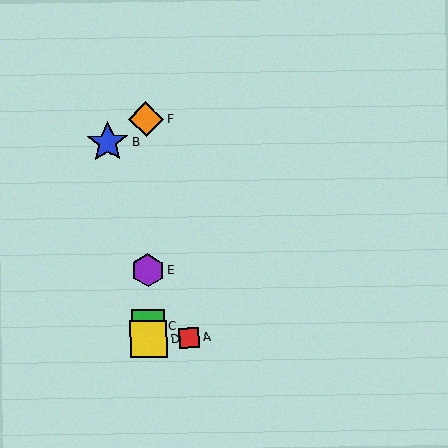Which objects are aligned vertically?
Objects C, D, E, F are aligned vertically.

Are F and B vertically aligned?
No, F is at x≈146 and B is at x≈107.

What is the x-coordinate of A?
Object A is at x≈189.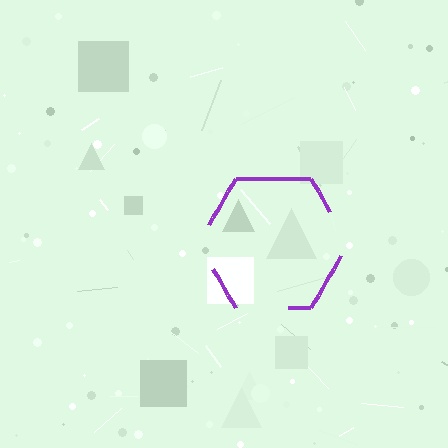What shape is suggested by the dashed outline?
The dashed outline suggests a hexagon.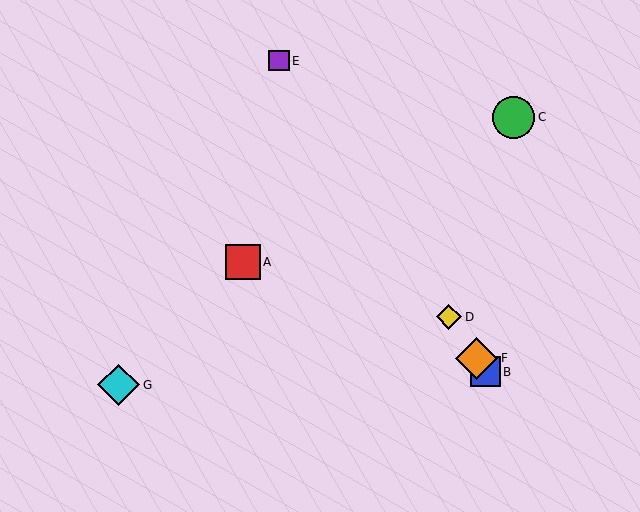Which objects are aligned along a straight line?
Objects B, D, E, F are aligned along a straight line.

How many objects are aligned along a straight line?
4 objects (B, D, E, F) are aligned along a straight line.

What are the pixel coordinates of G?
Object G is at (119, 385).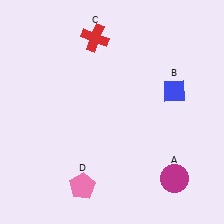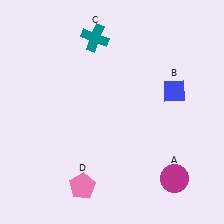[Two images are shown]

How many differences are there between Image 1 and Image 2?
There is 1 difference between the two images.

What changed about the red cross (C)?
In Image 1, C is red. In Image 2, it changed to teal.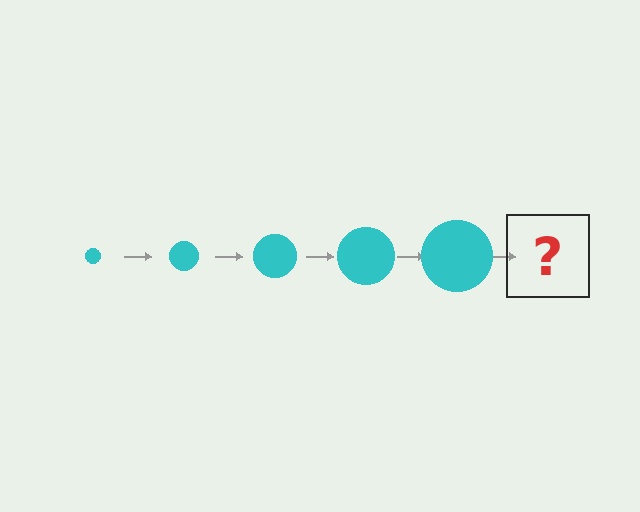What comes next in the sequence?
The next element should be a cyan circle, larger than the previous one.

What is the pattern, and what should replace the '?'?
The pattern is that the circle gets progressively larger each step. The '?' should be a cyan circle, larger than the previous one.